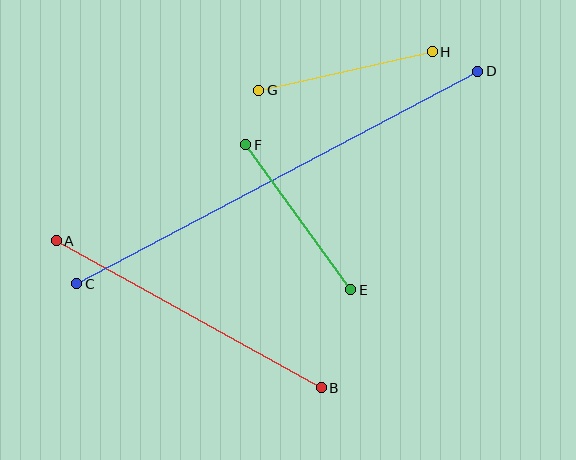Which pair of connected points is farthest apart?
Points C and D are farthest apart.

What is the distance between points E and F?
The distance is approximately 179 pixels.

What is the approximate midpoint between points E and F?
The midpoint is at approximately (298, 217) pixels.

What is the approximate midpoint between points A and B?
The midpoint is at approximately (189, 314) pixels.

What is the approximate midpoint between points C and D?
The midpoint is at approximately (277, 177) pixels.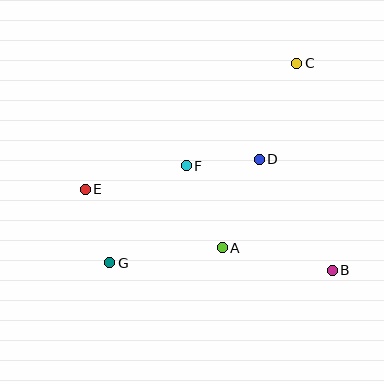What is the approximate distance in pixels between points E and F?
The distance between E and F is approximately 104 pixels.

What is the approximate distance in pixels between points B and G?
The distance between B and G is approximately 222 pixels.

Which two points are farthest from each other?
Points C and G are farthest from each other.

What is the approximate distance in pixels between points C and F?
The distance between C and F is approximately 151 pixels.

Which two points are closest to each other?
Points D and F are closest to each other.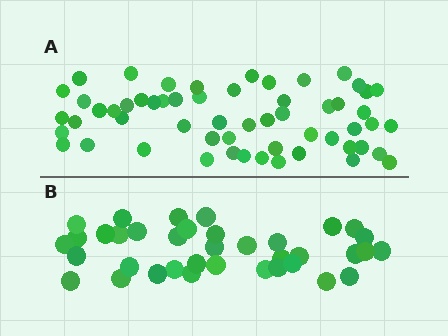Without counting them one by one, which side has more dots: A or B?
Region A (the top region) has more dots.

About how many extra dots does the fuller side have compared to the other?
Region A has approximately 20 more dots than region B.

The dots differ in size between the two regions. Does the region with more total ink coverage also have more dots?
No. Region B has more total ink coverage because its dots are larger, but region A actually contains more individual dots. Total area can be misleading — the number of items is what matters here.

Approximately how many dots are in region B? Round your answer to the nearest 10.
About 40 dots. (The exact count is 37, which rounds to 40.)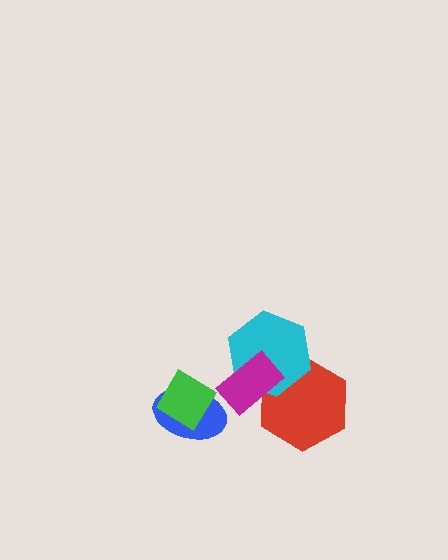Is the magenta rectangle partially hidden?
No, no other shape covers it.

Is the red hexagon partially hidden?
Yes, it is partially covered by another shape.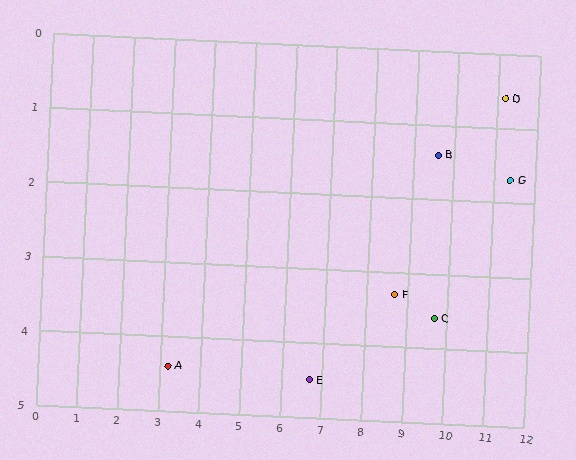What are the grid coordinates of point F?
Point F is at approximately (8.7, 3.3).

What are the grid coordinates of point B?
Point B is at approximately (9.6, 1.4).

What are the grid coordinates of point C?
Point C is at approximately (9.7, 3.6).